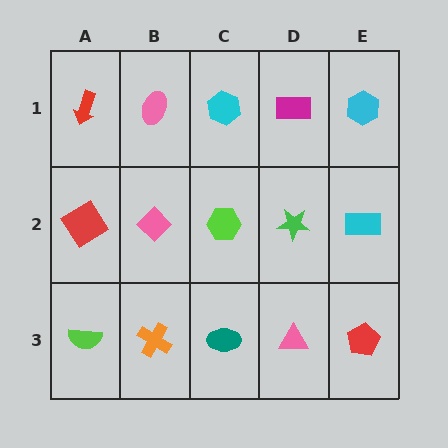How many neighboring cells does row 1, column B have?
3.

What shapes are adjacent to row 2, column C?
A cyan hexagon (row 1, column C), a teal ellipse (row 3, column C), a pink diamond (row 2, column B), a green star (row 2, column D).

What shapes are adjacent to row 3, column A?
A red diamond (row 2, column A), an orange cross (row 3, column B).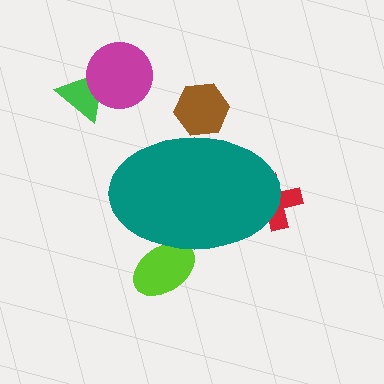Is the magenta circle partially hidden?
No, the magenta circle is fully visible.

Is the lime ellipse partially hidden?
Yes, the lime ellipse is partially hidden behind the teal ellipse.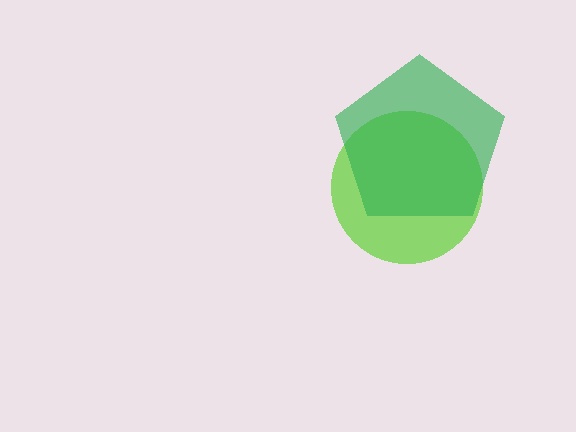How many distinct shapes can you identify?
There are 2 distinct shapes: a lime circle, a green pentagon.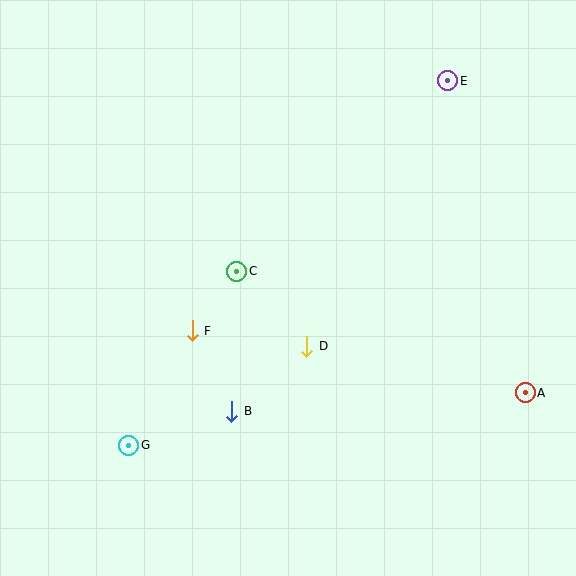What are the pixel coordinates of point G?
Point G is at (129, 445).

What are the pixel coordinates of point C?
Point C is at (237, 271).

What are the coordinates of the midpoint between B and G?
The midpoint between B and G is at (180, 428).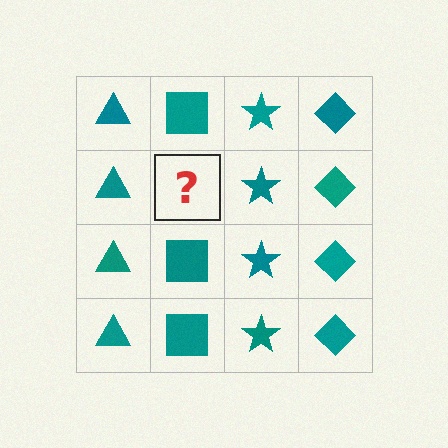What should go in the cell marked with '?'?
The missing cell should contain a teal square.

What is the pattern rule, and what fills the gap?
The rule is that each column has a consistent shape. The gap should be filled with a teal square.